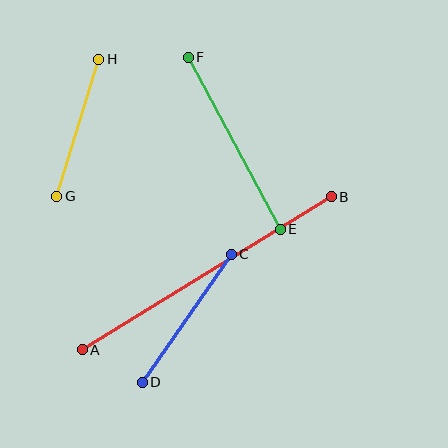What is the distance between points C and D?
The distance is approximately 156 pixels.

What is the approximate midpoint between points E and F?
The midpoint is at approximately (234, 143) pixels.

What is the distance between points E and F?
The distance is approximately 195 pixels.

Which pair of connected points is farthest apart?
Points A and B are farthest apart.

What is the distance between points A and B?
The distance is approximately 292 pixels.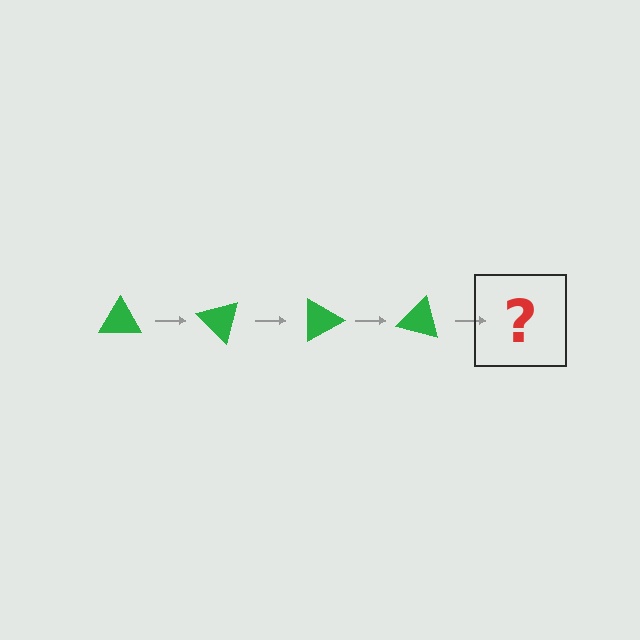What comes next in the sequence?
The next element should be a green triangle rotated 180 degrees.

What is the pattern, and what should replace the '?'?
The pattern is that the triangle rotates 45 degrees each step. The '?' should be a green triangle rotated 180 degrees.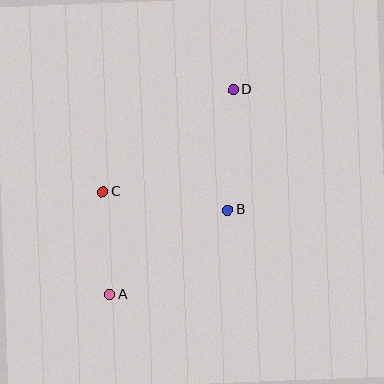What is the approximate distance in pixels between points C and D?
The distance between C and D is approximately 166 pixels.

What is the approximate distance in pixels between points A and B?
The distance between A and B is approximately 145 pixels.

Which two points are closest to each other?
Points A and C are closest to each other.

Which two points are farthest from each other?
Points A and D are farthest from each other.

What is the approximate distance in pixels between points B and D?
The distance between B and D is approximately 121 pixels.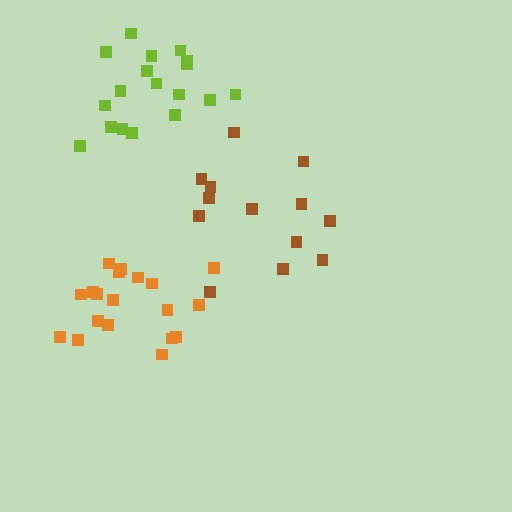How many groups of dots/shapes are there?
There are 3 groups.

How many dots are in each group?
Group 1: 19 dots, Group 2: 18 dots, Group 3: 13 dots (50 total).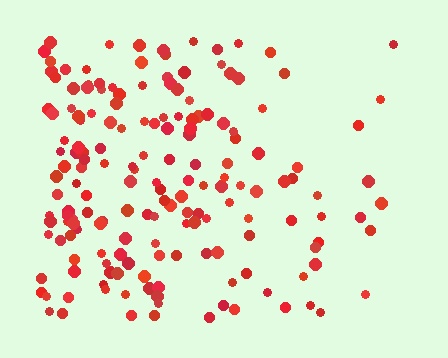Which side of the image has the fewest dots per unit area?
The right.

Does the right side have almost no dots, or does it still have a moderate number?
Still a moderate number, just noticeably fewer than the left.